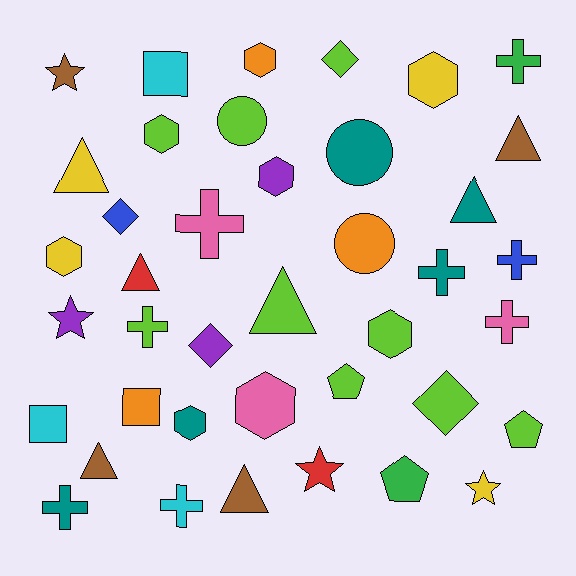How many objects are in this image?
There are 40 objects.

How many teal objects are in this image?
There are 5 teal objects.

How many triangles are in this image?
There are 7 triangles.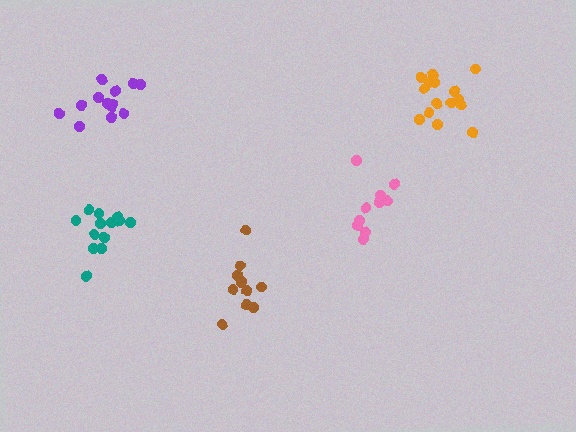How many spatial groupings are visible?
There are 5 spatial groupings.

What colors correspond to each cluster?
The clusters are colored: brown, orange, purple, teal, pink.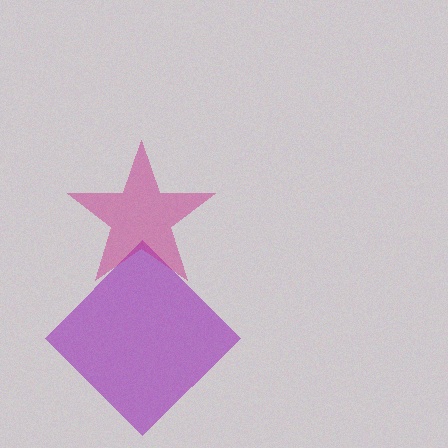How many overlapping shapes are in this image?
There are 2 overlapping shapes in the image.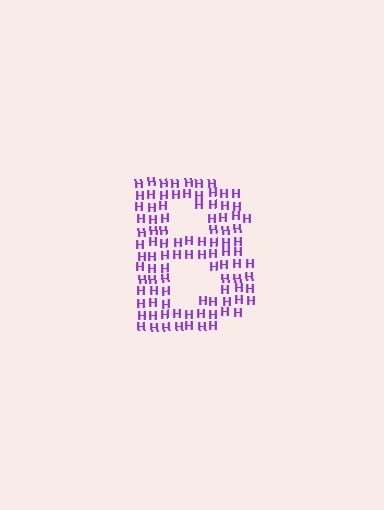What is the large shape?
The large shape is the letter B.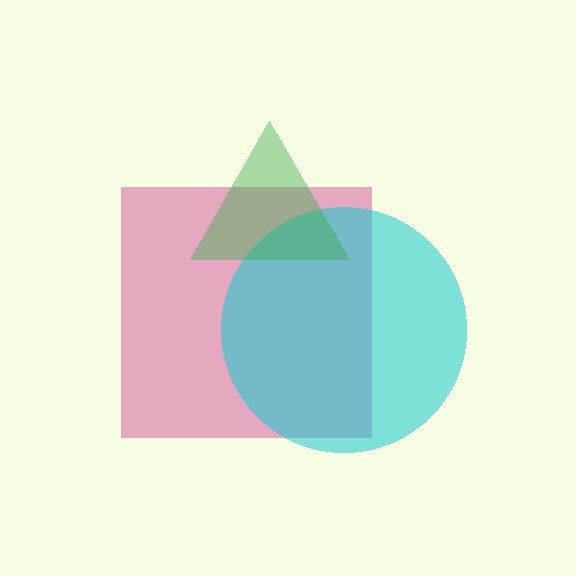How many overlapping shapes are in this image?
There are 3 overlapping shapes in the image.